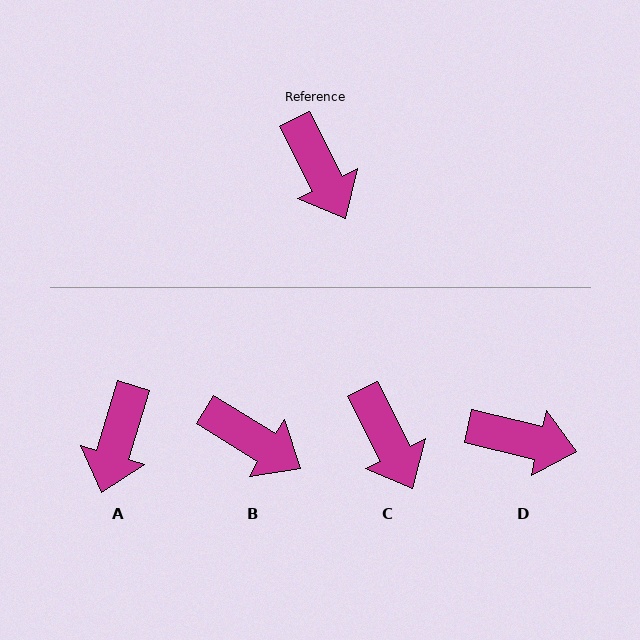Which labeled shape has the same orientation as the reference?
C.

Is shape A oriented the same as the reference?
No, it is off by about 44 degrees.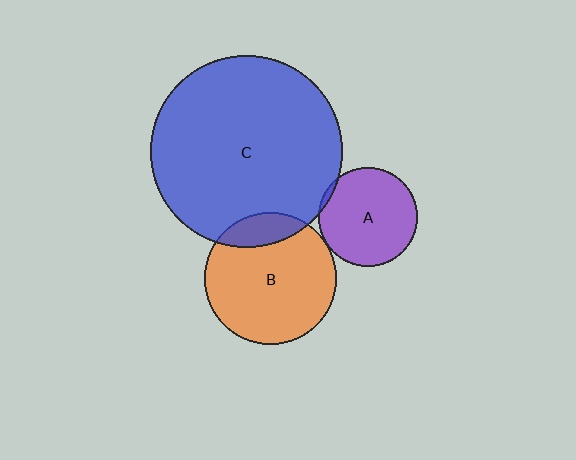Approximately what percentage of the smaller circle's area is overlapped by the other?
Approximately 5%.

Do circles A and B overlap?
Yes.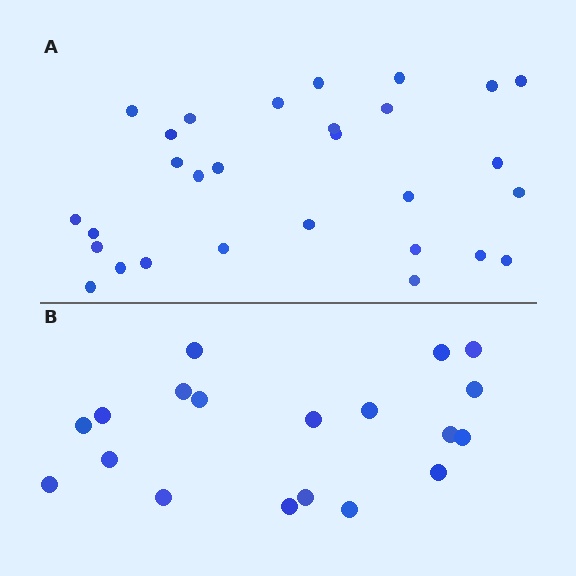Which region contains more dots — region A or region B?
Region A (the top region) has more dots.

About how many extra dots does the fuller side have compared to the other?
Region A has roughly 10 or so more dots than region B.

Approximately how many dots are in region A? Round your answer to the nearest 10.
About 30 dots. (The exact count is 29, which rounds to 30.)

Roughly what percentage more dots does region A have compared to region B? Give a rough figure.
About 55% more.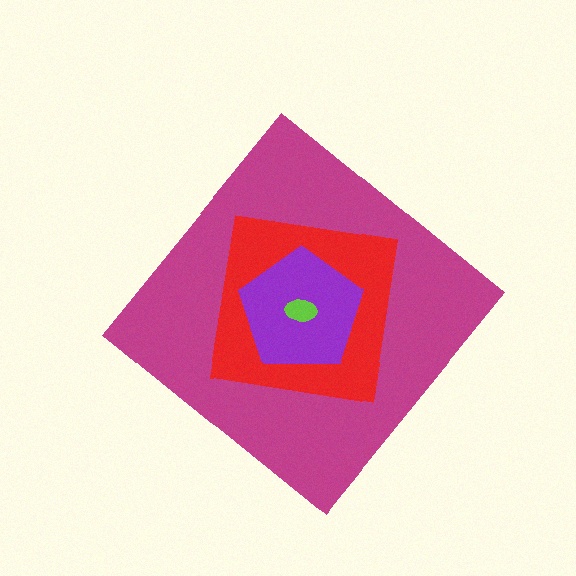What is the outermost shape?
The magenta diamond.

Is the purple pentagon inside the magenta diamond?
Yes.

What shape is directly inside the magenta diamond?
The red square.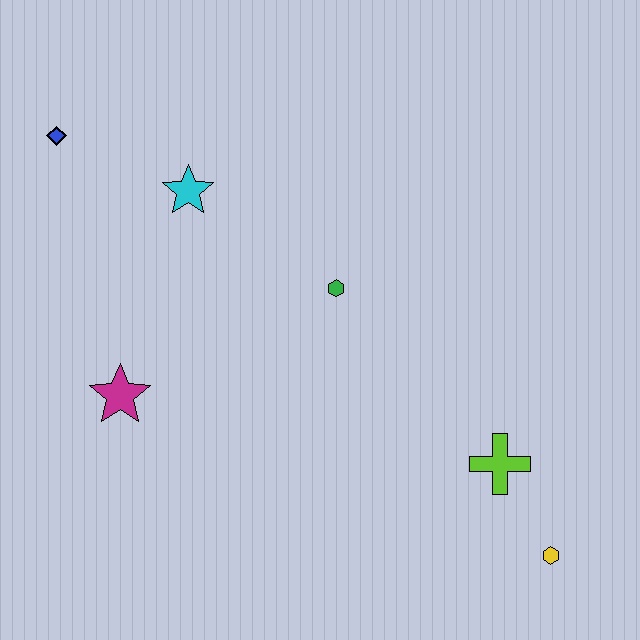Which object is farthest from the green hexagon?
The yellow hexagon is farthest from the green hexagon.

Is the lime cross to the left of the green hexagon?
No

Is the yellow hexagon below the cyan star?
Yes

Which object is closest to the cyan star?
The blue diamond is closest to the cyan star.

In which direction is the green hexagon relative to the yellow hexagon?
The green hexagon is above the yellow hexagon.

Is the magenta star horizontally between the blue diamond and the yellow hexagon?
Yes